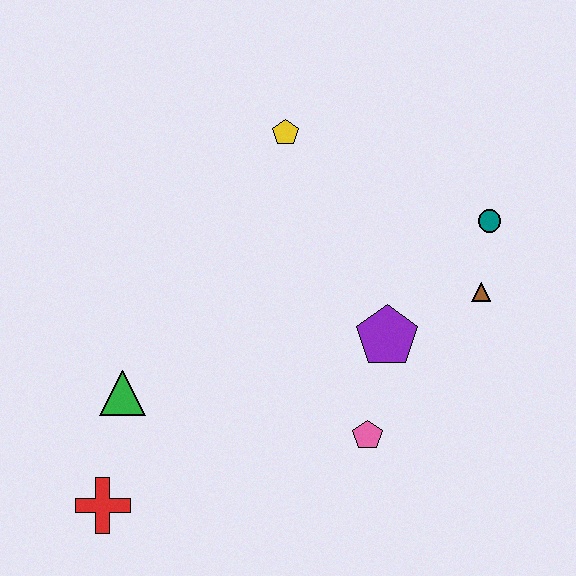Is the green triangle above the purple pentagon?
No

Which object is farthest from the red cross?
The teal circle is farthest from the red cross.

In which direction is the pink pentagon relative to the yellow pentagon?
The pink pentagon is below the yellow pentagon.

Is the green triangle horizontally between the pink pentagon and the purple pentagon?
No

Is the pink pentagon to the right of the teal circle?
No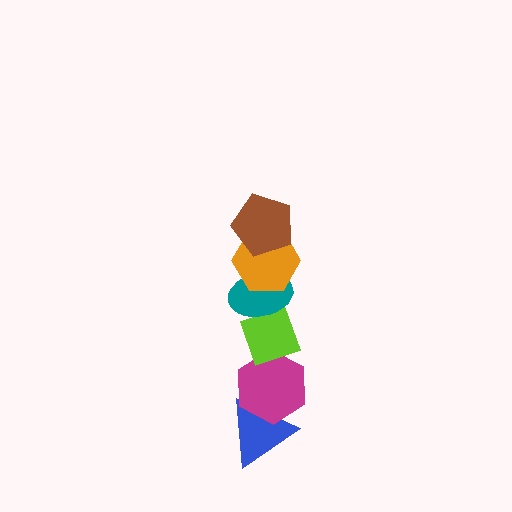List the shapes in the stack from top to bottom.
From top to bottom: the brown pentagon, the orange hexagon, the teal ellipse, the lime diamond, the magenta hexagon, the blue triangle.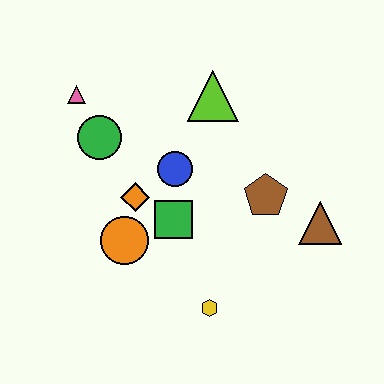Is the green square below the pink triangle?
Yes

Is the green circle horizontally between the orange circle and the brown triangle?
No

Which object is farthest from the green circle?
The brown triangle is farthest from the green circle.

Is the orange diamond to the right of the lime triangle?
No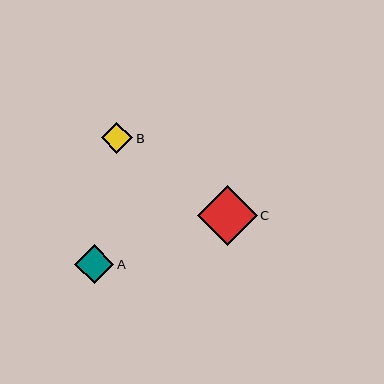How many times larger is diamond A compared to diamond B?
Diamond A is approximately 1.2 times the size of diamond B.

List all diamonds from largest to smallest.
From largest to smallest: C, A, B.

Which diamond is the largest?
Diamond C is the largest with a size of approximately 59 pixels.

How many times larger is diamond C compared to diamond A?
Diamond C is approximately 1.5 times the size of diamond A.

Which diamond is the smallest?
Diamond B is the smallest with a size of approximately 31 pixels.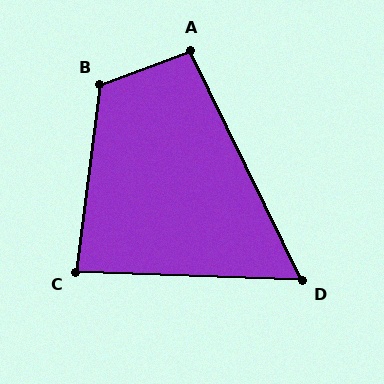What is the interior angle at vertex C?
Approximately 85 degrees (acute).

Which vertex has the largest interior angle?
B, at approximately 118 degrees.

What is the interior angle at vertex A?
Approximately 95 degrees (obtuse).